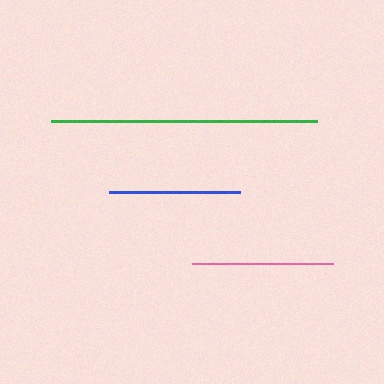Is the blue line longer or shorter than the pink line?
The pink line is longer than the blue line.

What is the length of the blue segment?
The blue segment is approximately 131 pixels long.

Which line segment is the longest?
The green line is the longest at approximately 265 pixels.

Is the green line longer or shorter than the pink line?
The green line is longer than the pink line.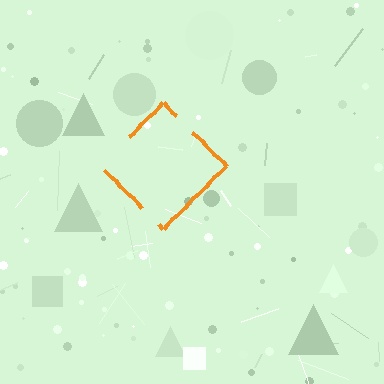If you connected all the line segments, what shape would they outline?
They would outline a diamond.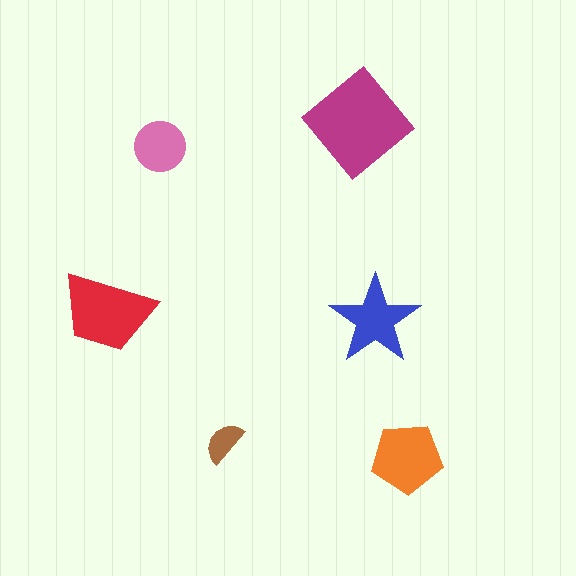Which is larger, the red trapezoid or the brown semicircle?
The red trapezoid.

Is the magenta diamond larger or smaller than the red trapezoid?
Larger.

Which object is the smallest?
The brown semicircle.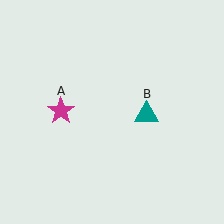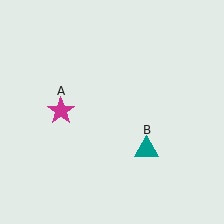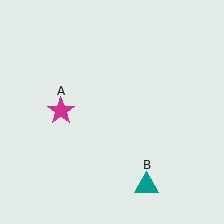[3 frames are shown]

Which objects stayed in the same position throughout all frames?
Magenta star (object A) remained stationary.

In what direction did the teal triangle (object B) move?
The teal triangle (object B) moved down.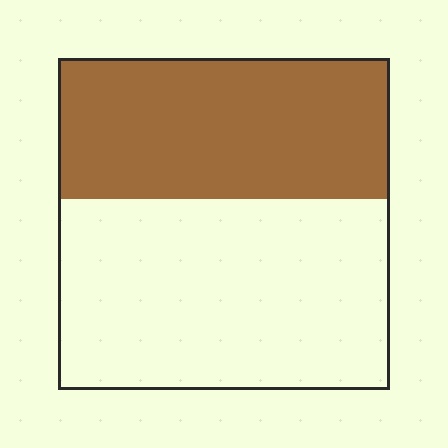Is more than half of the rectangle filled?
No.